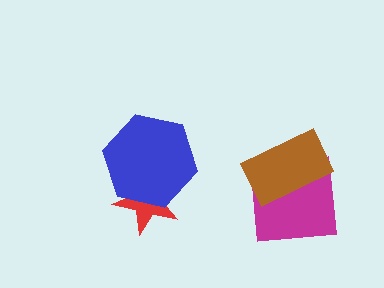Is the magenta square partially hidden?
Yes, it is partially covered by another shape.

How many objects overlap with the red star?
1 object overlaps with the red star.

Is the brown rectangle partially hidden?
No, no other shape covers it.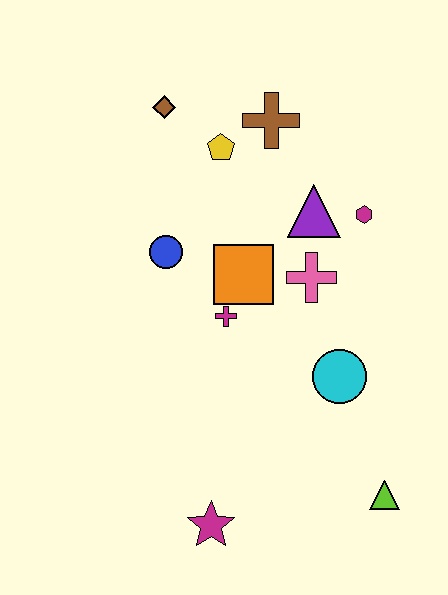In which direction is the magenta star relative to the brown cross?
The magenta star is below the brown cross.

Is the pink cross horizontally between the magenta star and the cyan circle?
Yes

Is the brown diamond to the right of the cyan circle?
No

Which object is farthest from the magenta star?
The brown diamond is farthest from the magenta star.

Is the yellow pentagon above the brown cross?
No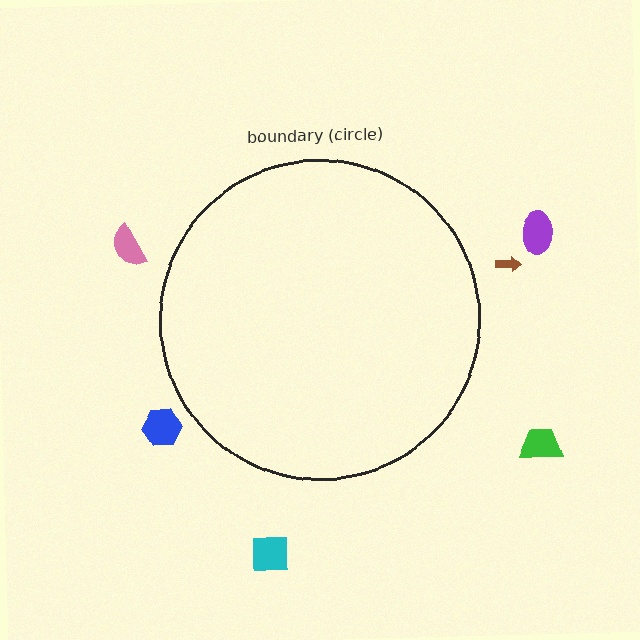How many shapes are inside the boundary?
0 inside, 6 outside.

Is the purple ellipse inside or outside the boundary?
Outside.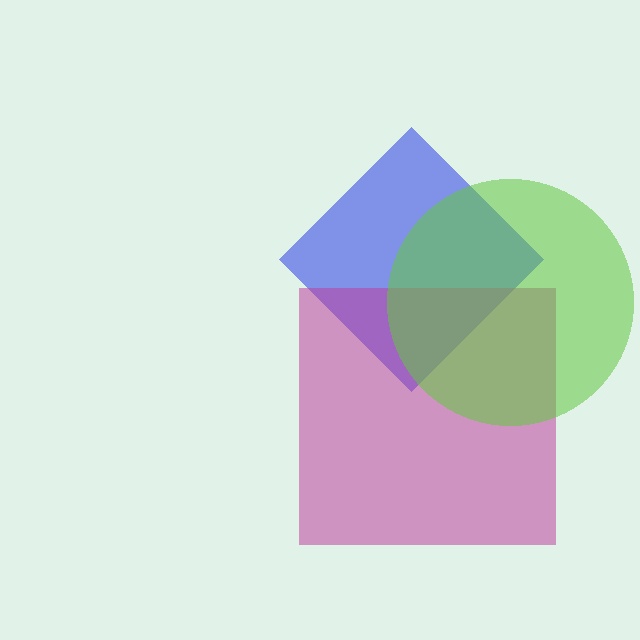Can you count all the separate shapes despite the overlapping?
Yes, there are 3 separate shapes.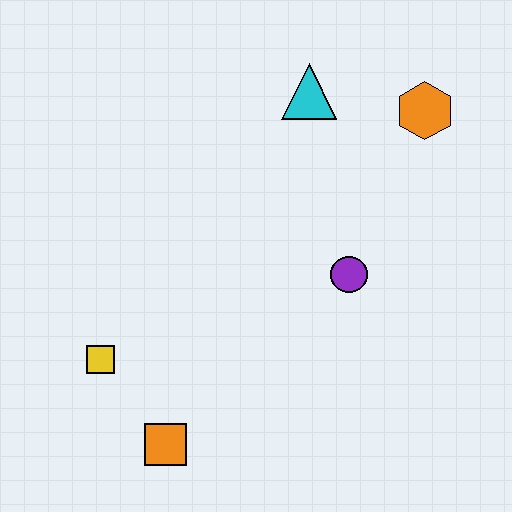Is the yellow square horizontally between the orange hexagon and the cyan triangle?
No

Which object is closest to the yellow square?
The orange square is closest to the yellow square.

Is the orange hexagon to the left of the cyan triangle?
No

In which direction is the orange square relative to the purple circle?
The orange square is to the left of the purple circle.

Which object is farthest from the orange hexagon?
The orange square is farthest from the orange hexagon.